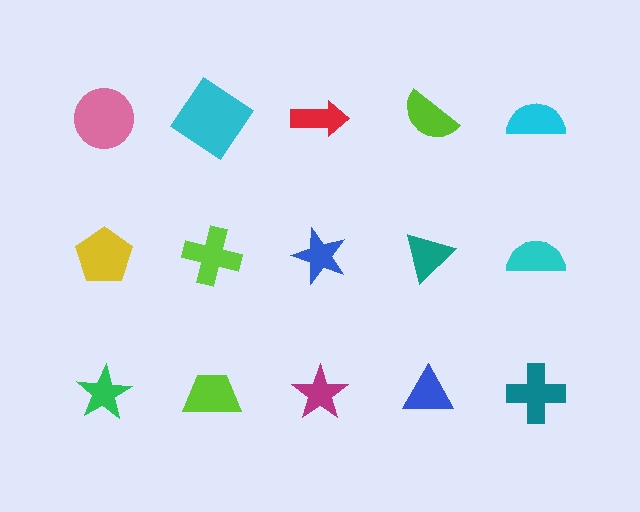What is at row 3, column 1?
A green star.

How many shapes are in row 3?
5 shapes.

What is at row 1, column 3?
A red arrow.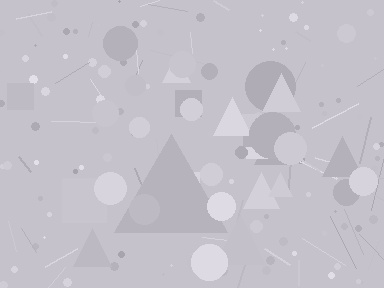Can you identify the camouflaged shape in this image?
The camouflaged shape is a triangle.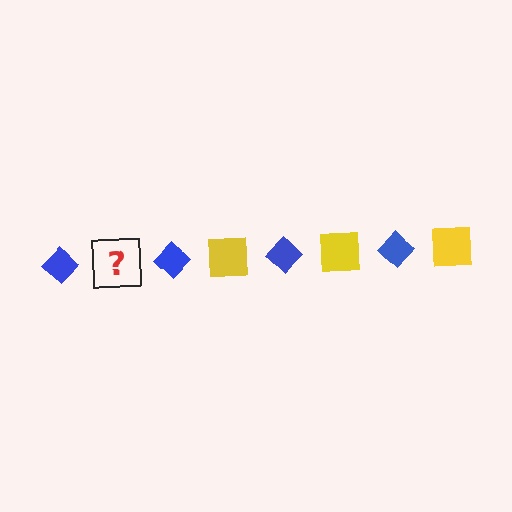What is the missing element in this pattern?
The missing element is a yellow square.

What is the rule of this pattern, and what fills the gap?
The rule is that the pattern alternates between blue diamond and yellow square. The gap should be filled with a yellow square.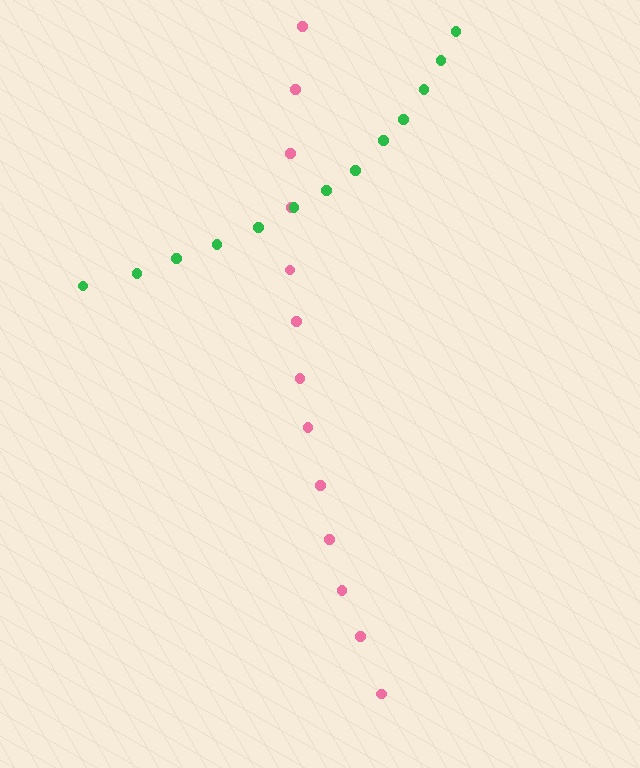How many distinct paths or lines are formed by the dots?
There are 2 distinct paths.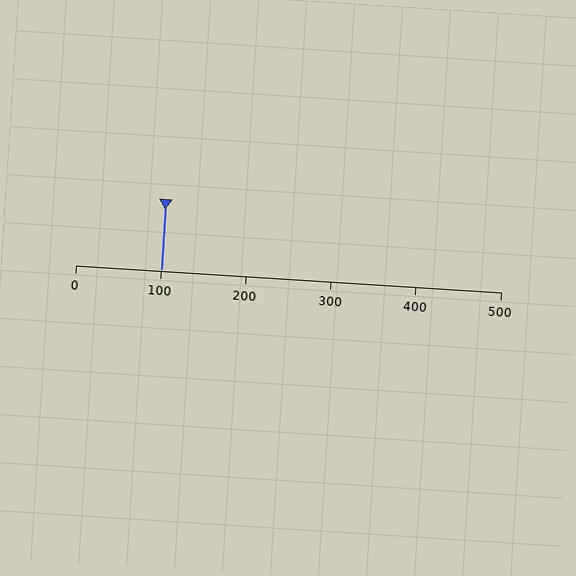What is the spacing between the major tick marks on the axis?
The major ticks are spaced 100 apart.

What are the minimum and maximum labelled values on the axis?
The axis runs from 0 to 500.